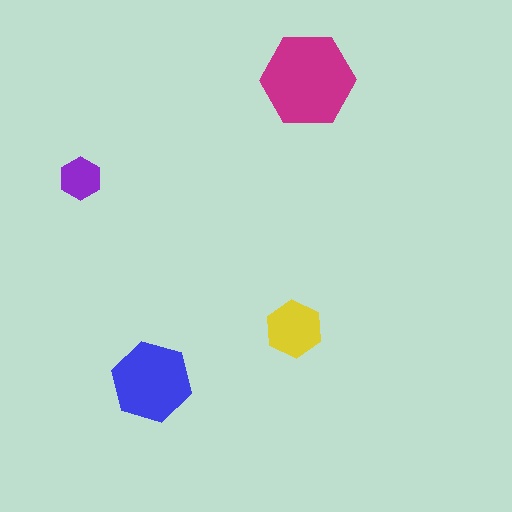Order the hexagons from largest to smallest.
the magenta one, the blue one, the yellow one, the purple one.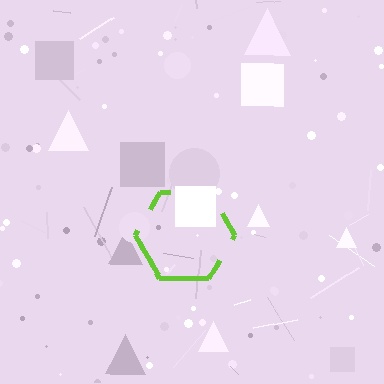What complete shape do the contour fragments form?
The contour fragments form a hexagon.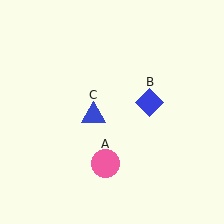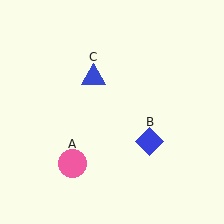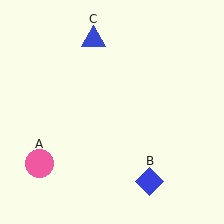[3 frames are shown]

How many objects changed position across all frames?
3 objects changed position: pink circle (object A), blue diamond (object B), blue triangle (object C).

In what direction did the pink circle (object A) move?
The pink circle (object A) moved left.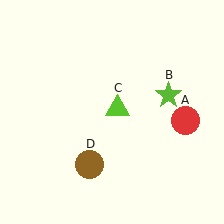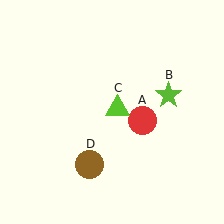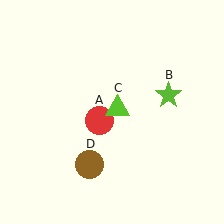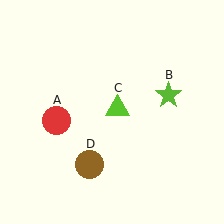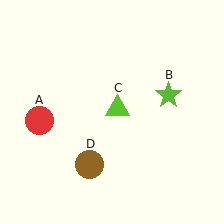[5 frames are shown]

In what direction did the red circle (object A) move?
The red circle (object A) moved left.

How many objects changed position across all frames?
1 object changed position: red circle (object A).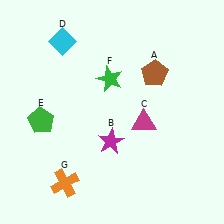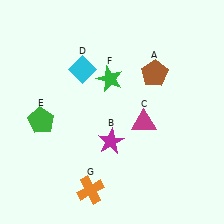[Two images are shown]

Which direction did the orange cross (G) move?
The orange cross (G) moved right.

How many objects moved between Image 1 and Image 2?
2 objects moved between the two images.